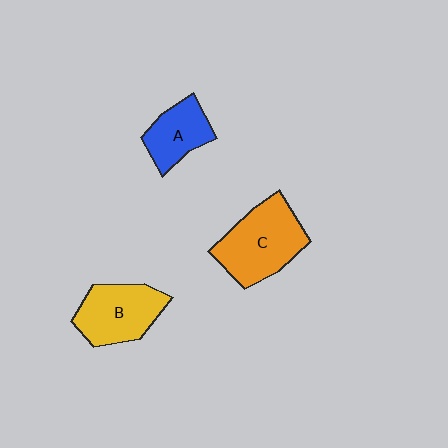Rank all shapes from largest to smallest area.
From largest to smallest: C (orange), B (yellow), A (blue).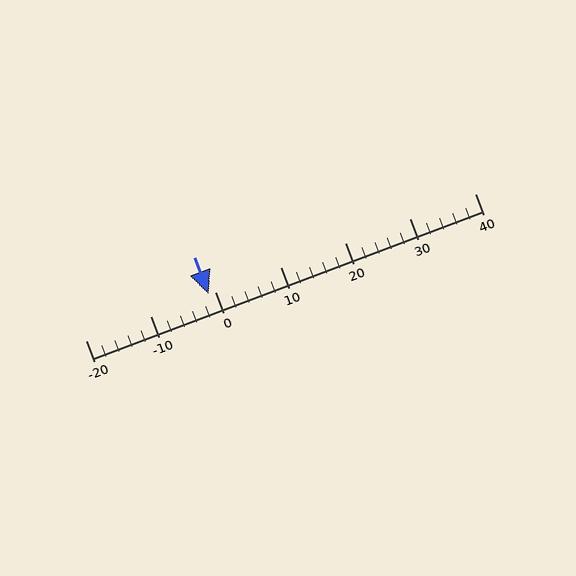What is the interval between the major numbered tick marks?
The major tick marks are spaced 10 units apart.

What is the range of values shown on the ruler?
The ruler shows values from -20 to 40.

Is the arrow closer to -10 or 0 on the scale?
The arrow is closer to 0.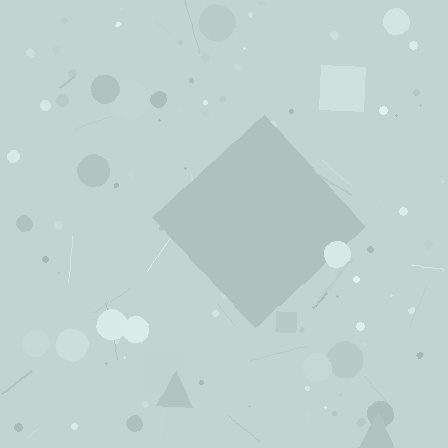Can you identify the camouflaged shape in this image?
The camouflaged shape is a diamond.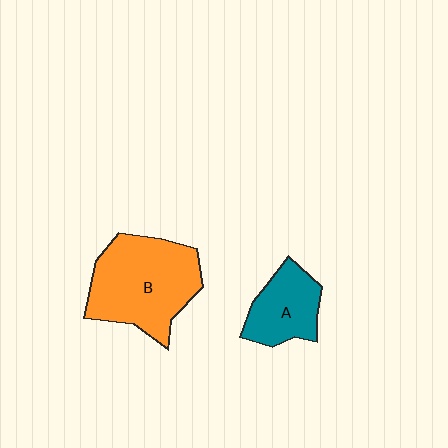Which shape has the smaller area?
Shape A (teal).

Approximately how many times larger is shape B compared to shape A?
Approximately 1.9 times.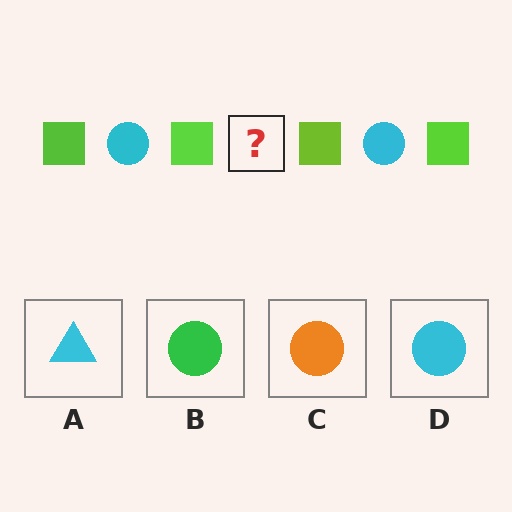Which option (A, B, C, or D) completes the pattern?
D.